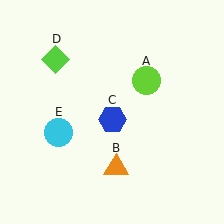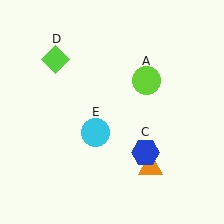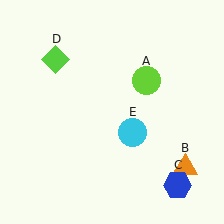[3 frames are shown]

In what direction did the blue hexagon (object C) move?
The blue hexagon (object C) moved down and to the right.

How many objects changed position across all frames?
3 objects changed position: orange triangle (object B), blue hexagon (object C), cyan circle (object E).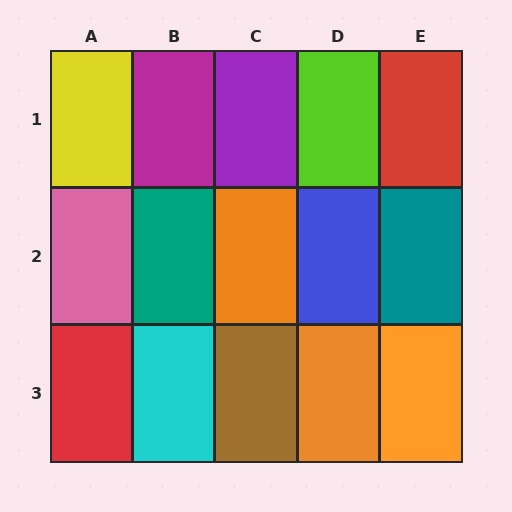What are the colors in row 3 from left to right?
Red, cyan, brown, orange, orange.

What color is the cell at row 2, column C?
Orange.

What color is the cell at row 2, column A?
Pink.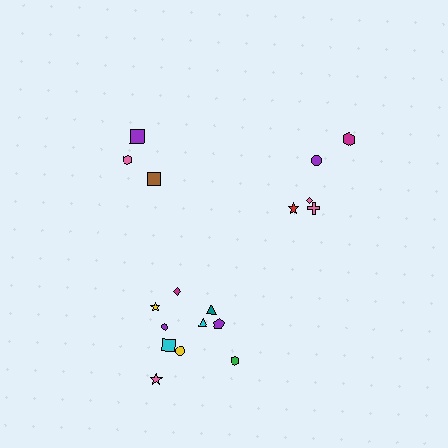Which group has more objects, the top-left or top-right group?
The top-right group.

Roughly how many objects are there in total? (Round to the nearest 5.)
Roughly 20 objects in total.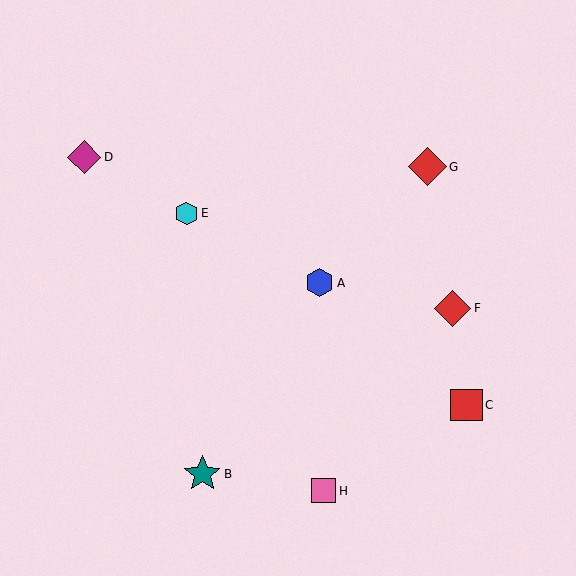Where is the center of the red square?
The center of the red square is at (467, 405).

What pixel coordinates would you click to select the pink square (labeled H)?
Click at (323, 491) to select the pink square H.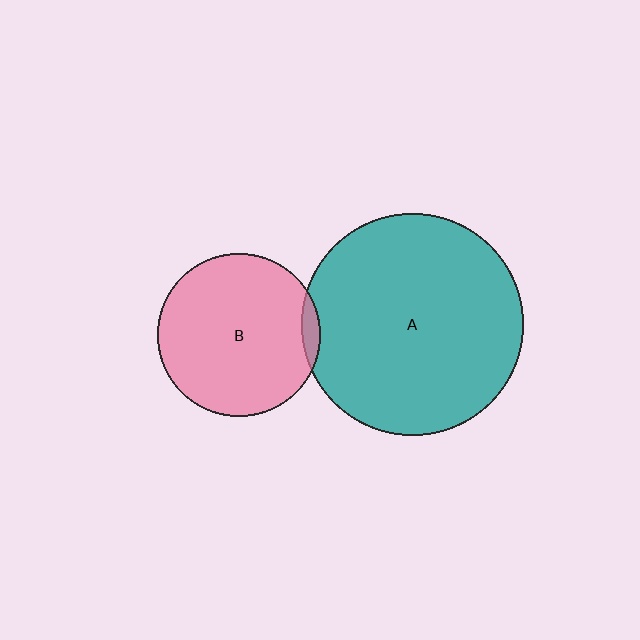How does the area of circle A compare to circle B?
Approximately 1.9 times.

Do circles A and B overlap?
Yes.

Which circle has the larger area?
Circle A (teal).